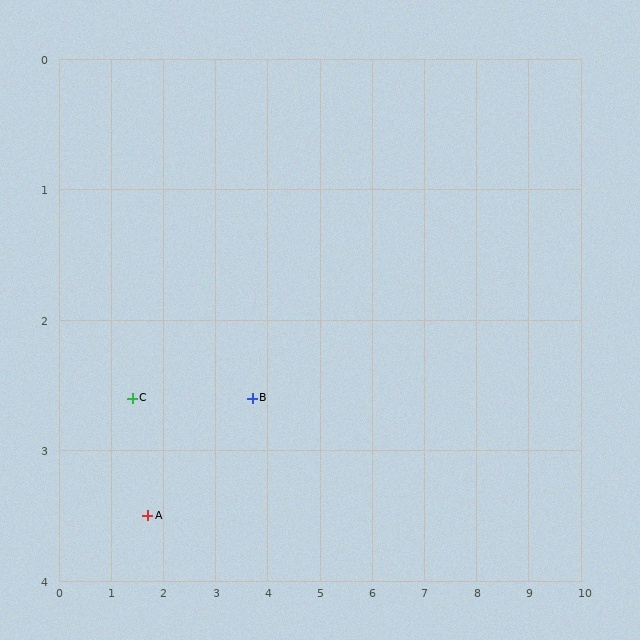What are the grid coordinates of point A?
Point A is at approximately (1.7, 3.5).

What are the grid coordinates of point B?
Point B is at approximately (3.7, 2.6).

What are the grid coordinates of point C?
Point C is at approximately (1.4, 2.6).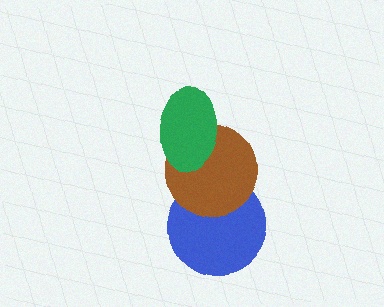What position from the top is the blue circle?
The blue circle is 3rd from the top.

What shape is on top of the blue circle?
The brown circle is on top of the blue circle.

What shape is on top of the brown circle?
The green ellipse is on top of the brown circle.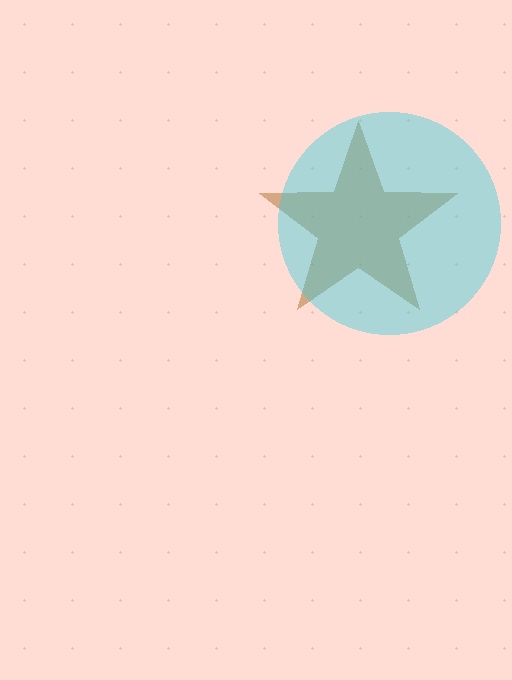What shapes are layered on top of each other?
The layered shapes are: a brown star, a cyan circle.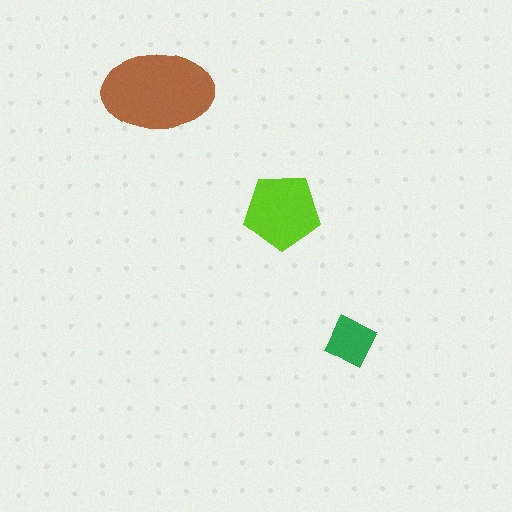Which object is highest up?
The brown ellipse is topmost.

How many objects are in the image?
There are 3 objects in the image.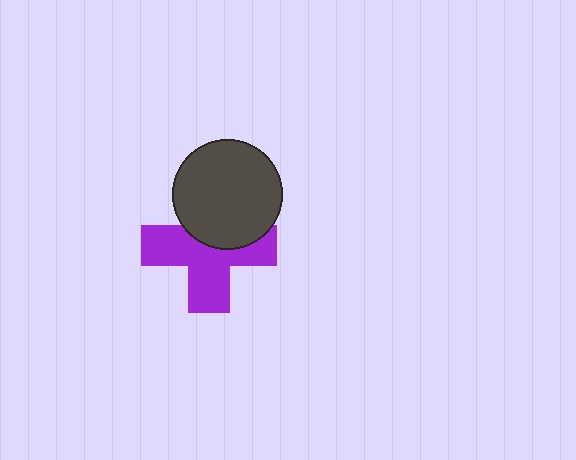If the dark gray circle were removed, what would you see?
You would see the complete purple cross.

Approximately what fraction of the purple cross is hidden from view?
Roughly 38% of the purple cross is hidden behind the dark gray circle.